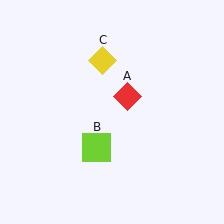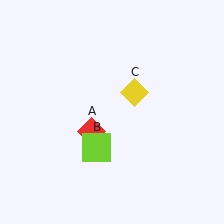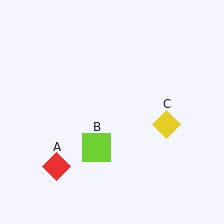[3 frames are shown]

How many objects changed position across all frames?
2 objects changed position: red diamond (object A), yellow diamond (object C).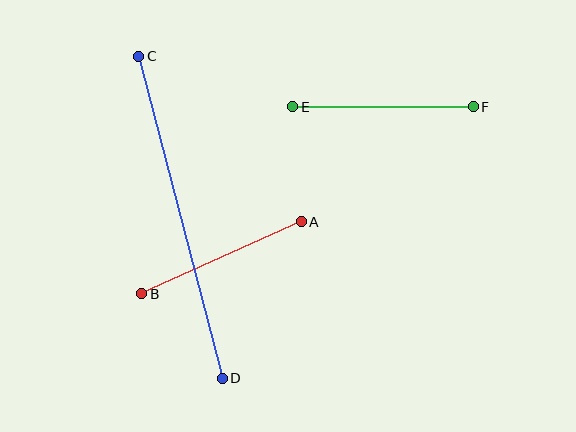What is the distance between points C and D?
The distance is approximately 332 pixels.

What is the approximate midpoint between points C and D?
The midpoint is at approximately (181, 217) pixels.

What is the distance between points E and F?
The distance is approximately 180 pixels.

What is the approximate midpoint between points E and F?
The midpoint is at approximately (383, 107) pixels.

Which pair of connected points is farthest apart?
Points C and D are farthest apart.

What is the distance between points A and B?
The distance is approximately 175 pixels.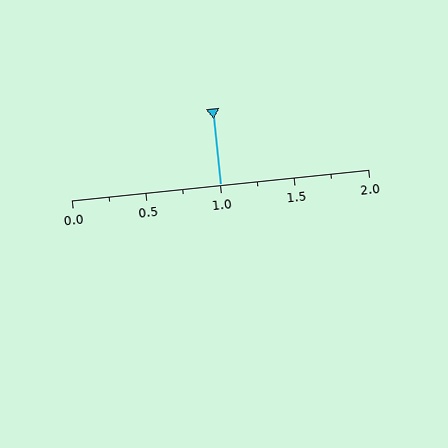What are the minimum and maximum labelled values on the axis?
The axis runs from 0.0 to 2.0.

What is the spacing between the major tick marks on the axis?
The major ticks are spaced 0.5 apart.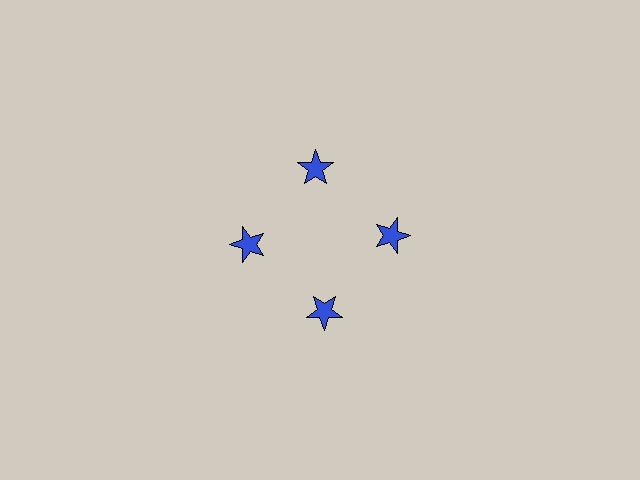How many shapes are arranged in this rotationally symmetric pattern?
There are 4 shapes, arranged in 4 groups of 1.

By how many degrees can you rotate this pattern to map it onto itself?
The pattern maps onto itself every 90 degrees of rotation.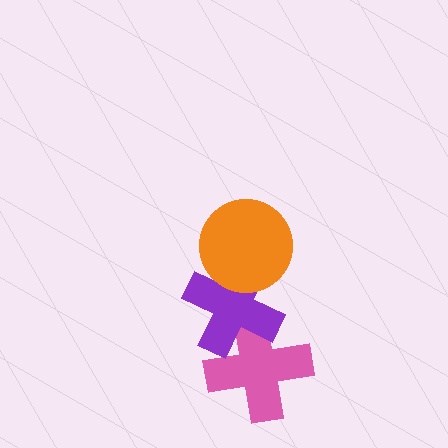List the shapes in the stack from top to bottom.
From top to bottom: the orange circle, the purple cross, the pink cross.